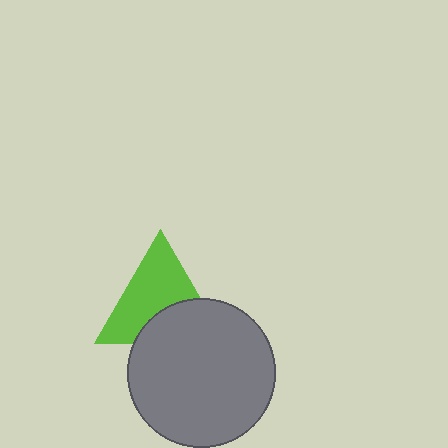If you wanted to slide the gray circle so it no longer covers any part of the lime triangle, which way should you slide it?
Slide it down — that is the most direct way to separate the two shapes.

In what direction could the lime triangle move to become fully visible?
The lime triangle could move up. That would shift it out from behind the gray circle entirely.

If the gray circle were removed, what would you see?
You would see the complete lime triangle.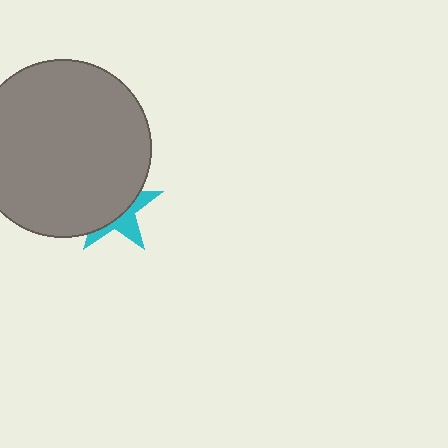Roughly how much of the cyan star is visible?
A small part of it is visible (roughly 36%).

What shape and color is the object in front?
The object in front is a gray circle.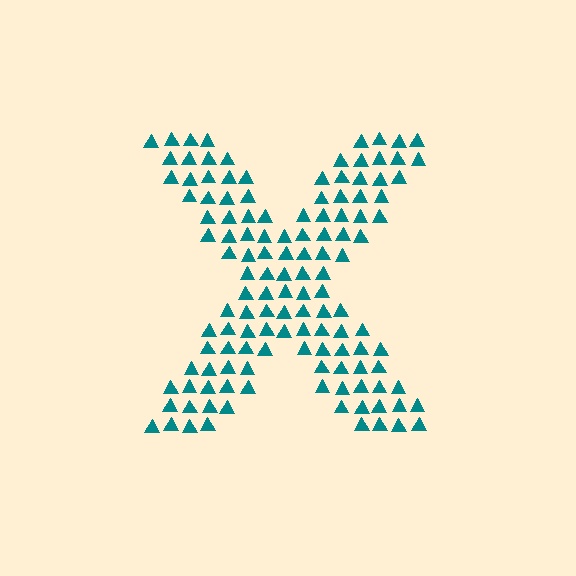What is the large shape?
The large shape is the letter X.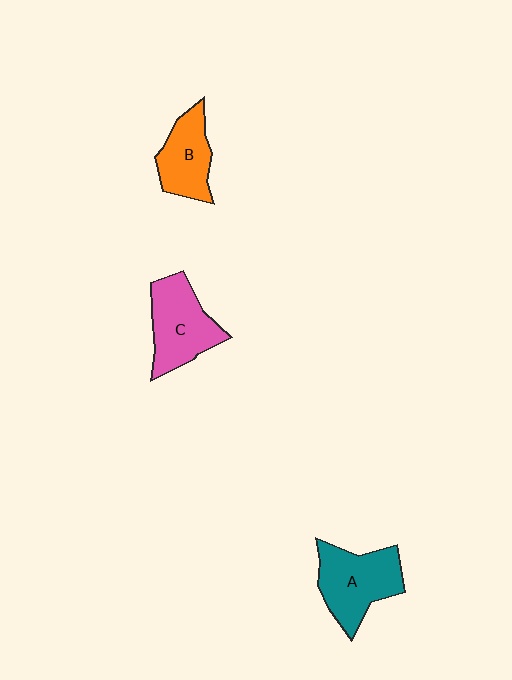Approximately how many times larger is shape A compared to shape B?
Approximately 1.3 times.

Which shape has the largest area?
Shape A (teal).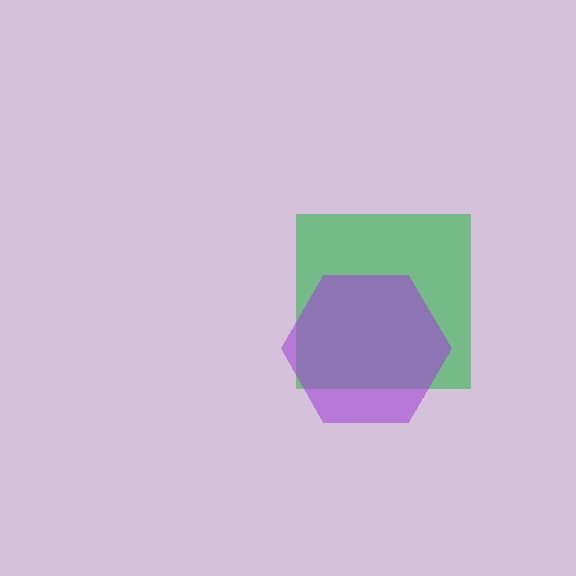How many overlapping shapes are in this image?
There are 2 overlapping shapes in the image.